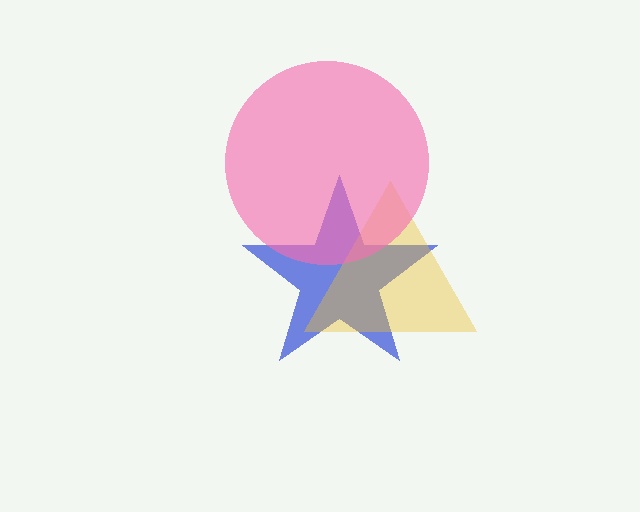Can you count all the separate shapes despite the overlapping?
Yes, there are 3 separate shapes.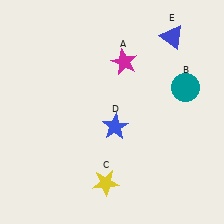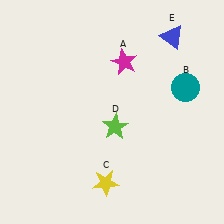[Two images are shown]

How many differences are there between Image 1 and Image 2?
There is 1 difference between the two images.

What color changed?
The star (D) changed from blue in Image 1 to lime in Image 2.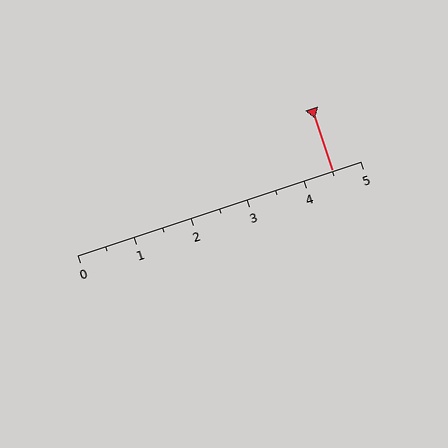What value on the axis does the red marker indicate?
The marker indicates approximately 4.5.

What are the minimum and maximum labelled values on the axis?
The axis runs from 0 to 5.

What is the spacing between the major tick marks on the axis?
The major ticks are spaced 1 apart.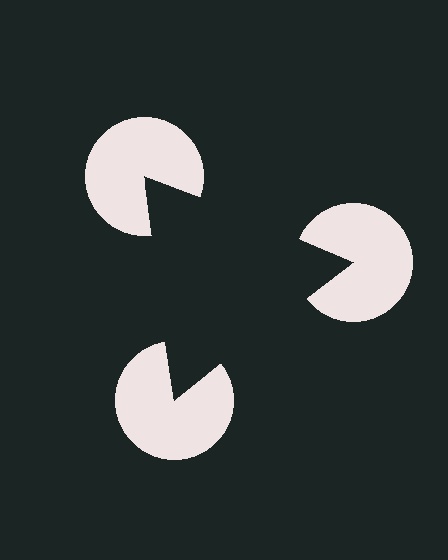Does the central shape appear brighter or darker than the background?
It typically appears slightly darker than the background, even though no actual brightness change is drawn.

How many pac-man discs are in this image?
There are 3 — one at each vertex of the illusory triangle.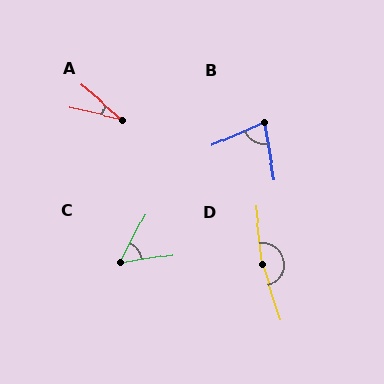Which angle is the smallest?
A, at approximately 28 degrees.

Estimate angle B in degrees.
Approximately 76 degrees.